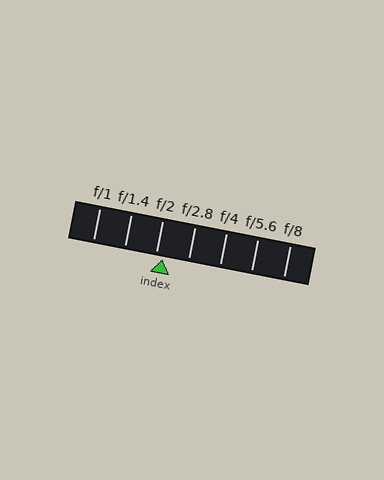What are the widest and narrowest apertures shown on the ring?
The widest aperture shown is f/1 and the narrowest is f/8.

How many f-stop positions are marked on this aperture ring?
There are 7 f-stop positions marked.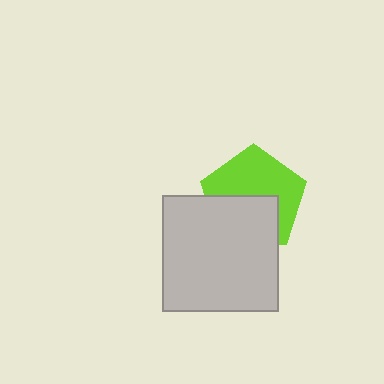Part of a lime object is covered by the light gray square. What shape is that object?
It is a pentagon.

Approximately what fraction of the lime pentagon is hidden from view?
Roughly 44% of the lime pentagon is hidden behind the light gray square.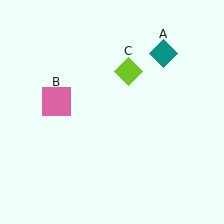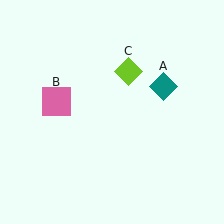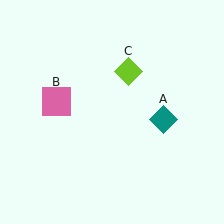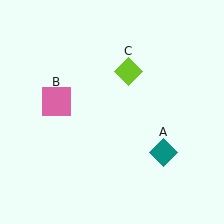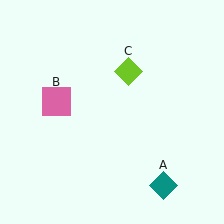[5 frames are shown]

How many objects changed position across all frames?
1 object changed position: teal diamond (object A).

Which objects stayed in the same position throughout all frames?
Pink square (object B) and lime diamond (object C) remained stationary.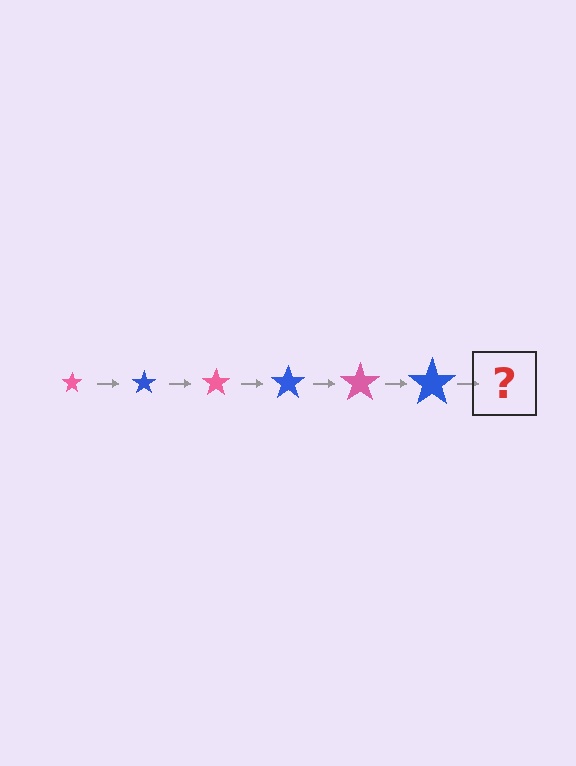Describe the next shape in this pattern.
It should be a pink star, larger than the previous one.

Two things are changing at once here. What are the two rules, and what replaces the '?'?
The two rules are that the star grows larger each step and the color cycles through pink and blue. The '?' should be a pink star, larger than the previous one.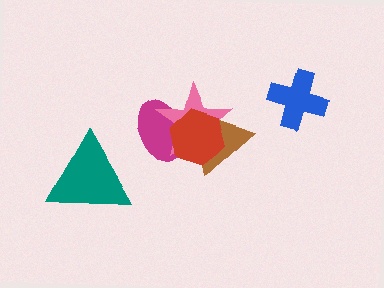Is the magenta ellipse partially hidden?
Yes, it is partially covered by another shape.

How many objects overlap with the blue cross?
0 objects overlap with the blue cross.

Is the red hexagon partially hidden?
No, no other shape covers it.